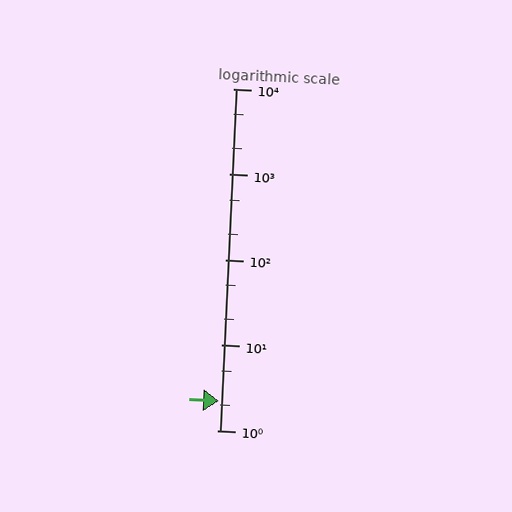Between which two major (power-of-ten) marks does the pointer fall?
The pointer is between 1 and 10.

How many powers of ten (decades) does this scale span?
The scale spans 4 decades, from 1 to 10000.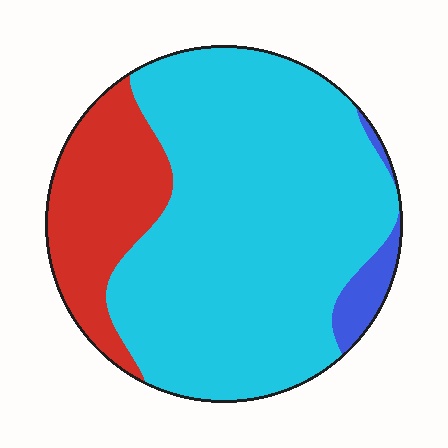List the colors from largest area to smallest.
From largest to smallest: cyan, red, blue.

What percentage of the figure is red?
Red takes up about one fifth (1/5) of the figure.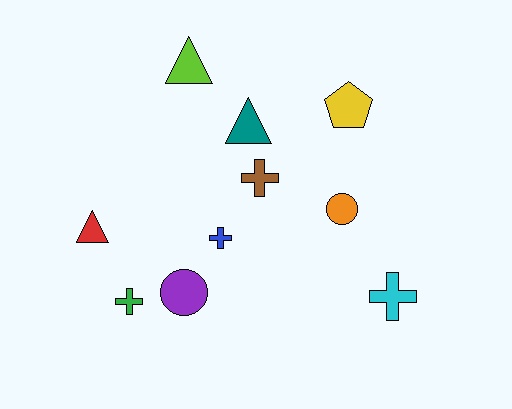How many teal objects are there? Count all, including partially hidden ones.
There is 1 teal object.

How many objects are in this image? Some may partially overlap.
There are 10 objects.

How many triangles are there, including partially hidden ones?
There are 3 triangles.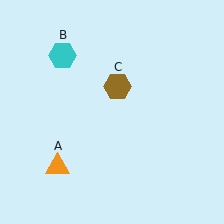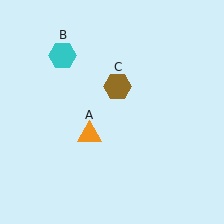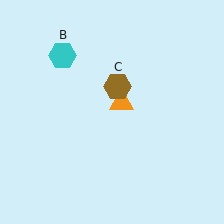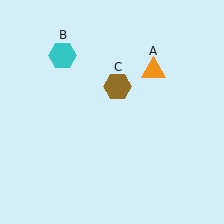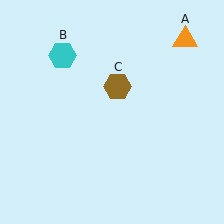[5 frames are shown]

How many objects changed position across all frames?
1 object changed position: orange triangle (object A).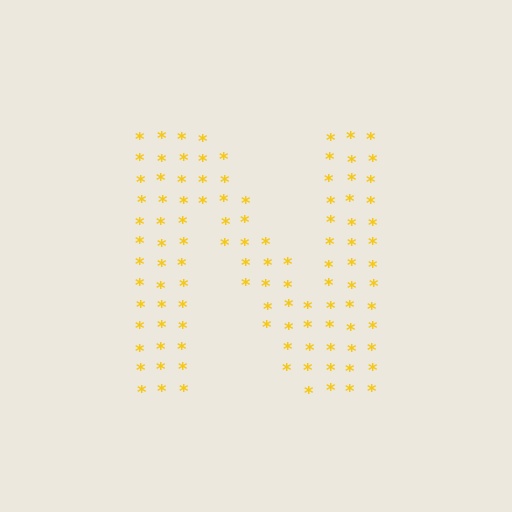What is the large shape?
The large shape is the letter N.